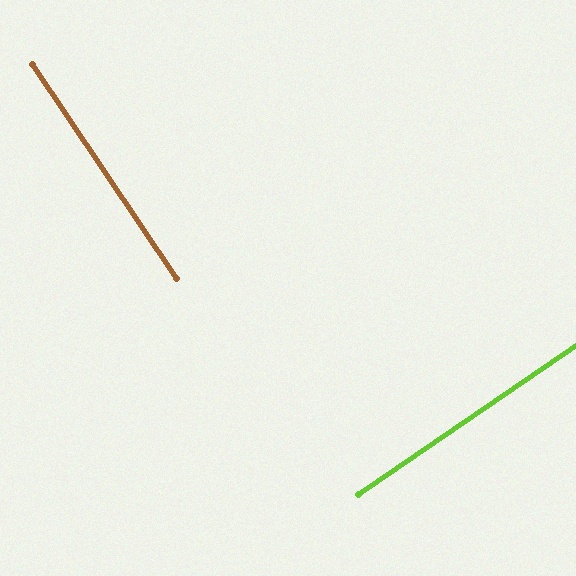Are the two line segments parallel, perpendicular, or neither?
Perpendicular — they meet at approximately 90°.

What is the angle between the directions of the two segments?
Approximately 90 degrees.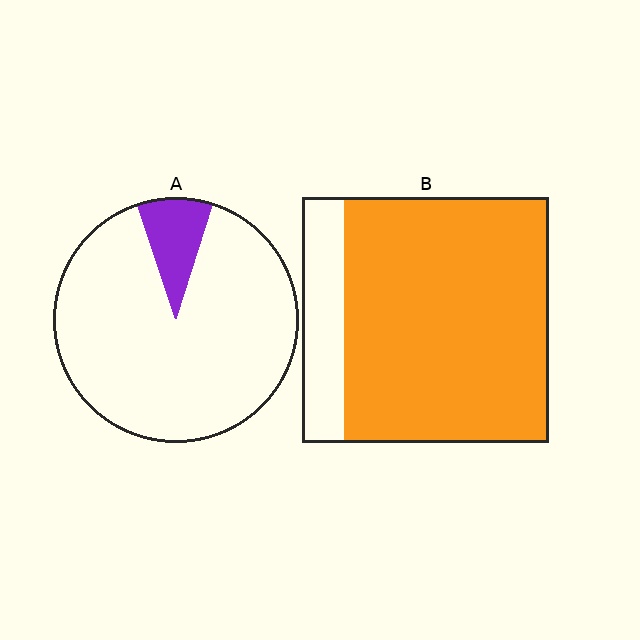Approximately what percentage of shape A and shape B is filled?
A is approximately 10% and B is approximately 85%.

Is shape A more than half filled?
No.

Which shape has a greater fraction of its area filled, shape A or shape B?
Shape B.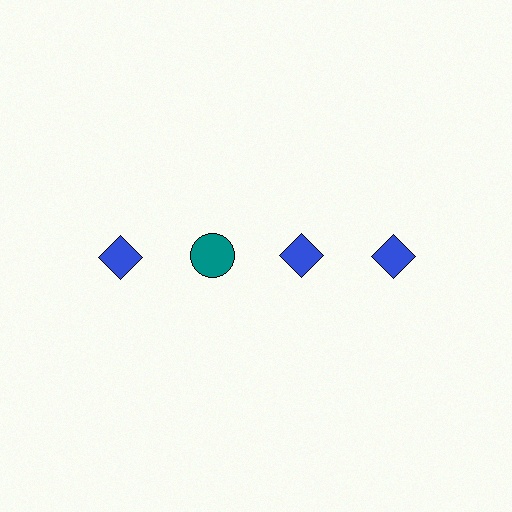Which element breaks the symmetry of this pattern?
The teal circle in the top row, second from left column breaks the symmetry. All other shapes are blue diamonds.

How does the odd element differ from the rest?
It differs in both color (teal instead of blue) and shape (circle instead of diamond).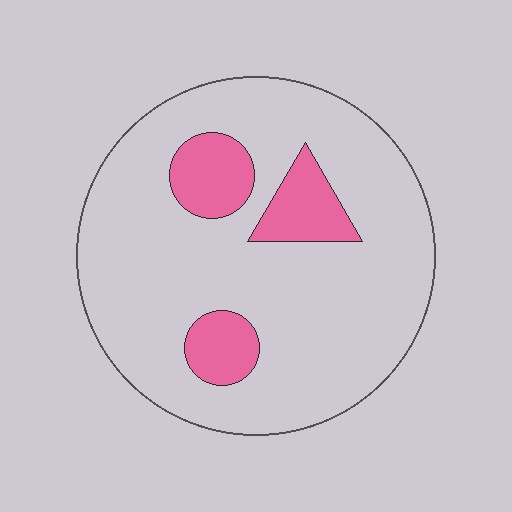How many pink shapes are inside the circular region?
3.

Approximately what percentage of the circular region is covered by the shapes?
Approximately 15%.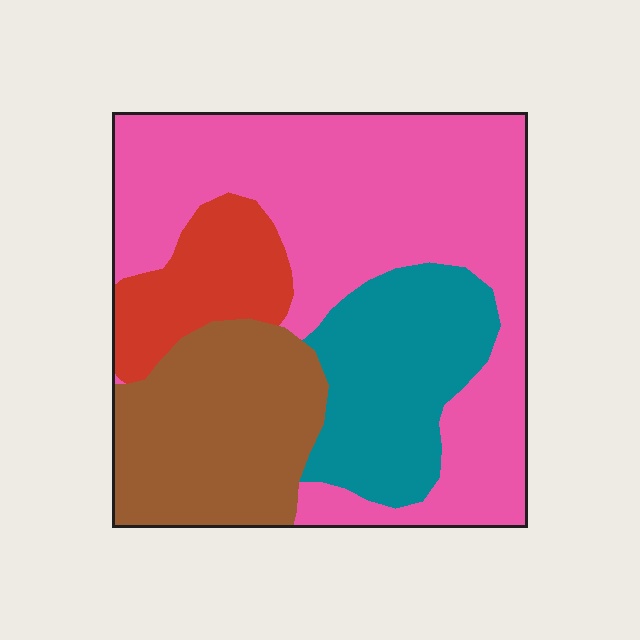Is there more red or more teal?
Teal.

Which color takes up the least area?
Red, at roughly 10%.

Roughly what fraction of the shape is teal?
Teal covers roughly 20% of the shape.